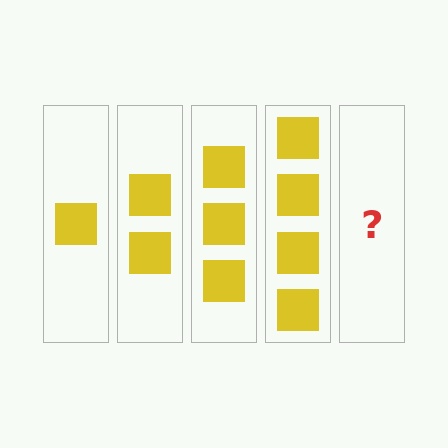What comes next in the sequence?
The next element should be 5 squares.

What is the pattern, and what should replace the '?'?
The pattern is that each step adds one more square. The '?' should be 5 squares.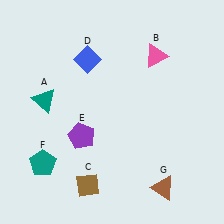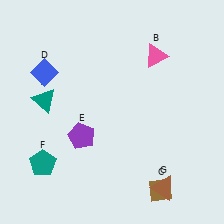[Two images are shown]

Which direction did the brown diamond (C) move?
The brown diamond (C) moved right.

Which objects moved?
The objects that moved are: the brown diamond (C), the blue diamond (D).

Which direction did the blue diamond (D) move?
The blue diamond (D) moved left.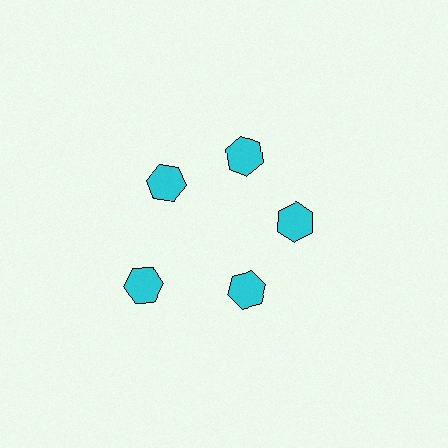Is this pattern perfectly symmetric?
No. The 5 cyan hexagons are arranged in a ring, but one element near the 8 o'clock position is pushed outward from the center, breaking the 5-fold rotational symmetry.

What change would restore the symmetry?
The symmetry would be restored by moving it inward, back onto the ring so that all 5 hexagons sit at equal angles and equal distance from the center.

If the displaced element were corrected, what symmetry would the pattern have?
It would have 5-fold rotational symmetry — the pattern would map onto itself every 72 degrees.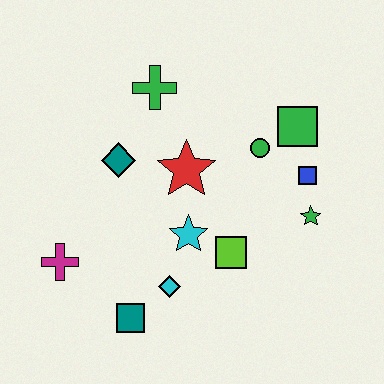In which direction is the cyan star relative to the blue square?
The cyan star is to the left of the blue square.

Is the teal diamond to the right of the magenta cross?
Yes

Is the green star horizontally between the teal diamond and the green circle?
No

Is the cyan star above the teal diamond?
No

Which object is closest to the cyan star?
The lime square is closest to the cyan star.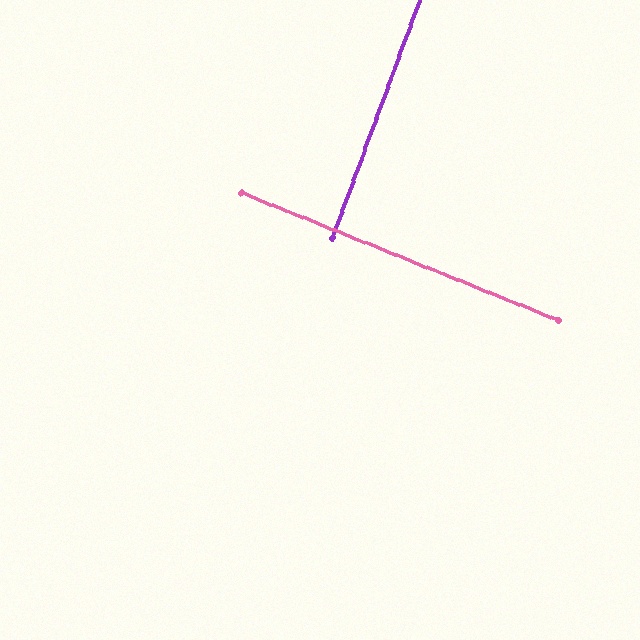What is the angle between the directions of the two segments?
Approximately 88 degrees.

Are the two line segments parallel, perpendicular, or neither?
Perpendicular — they meet at approximately 88°.